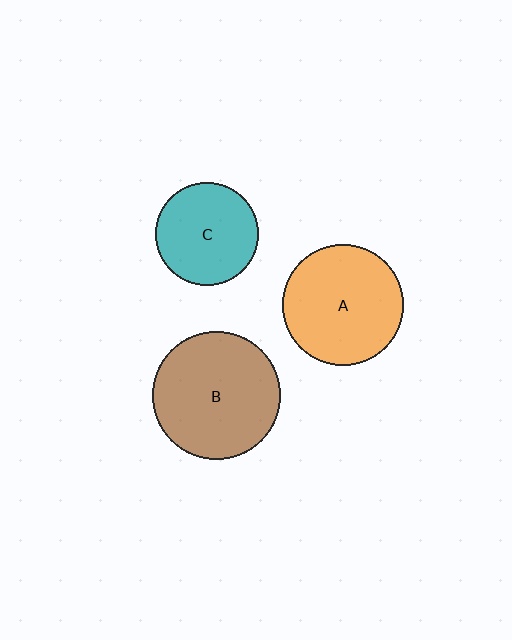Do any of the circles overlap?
No, none of the circles overlap.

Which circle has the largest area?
Circle B (brown).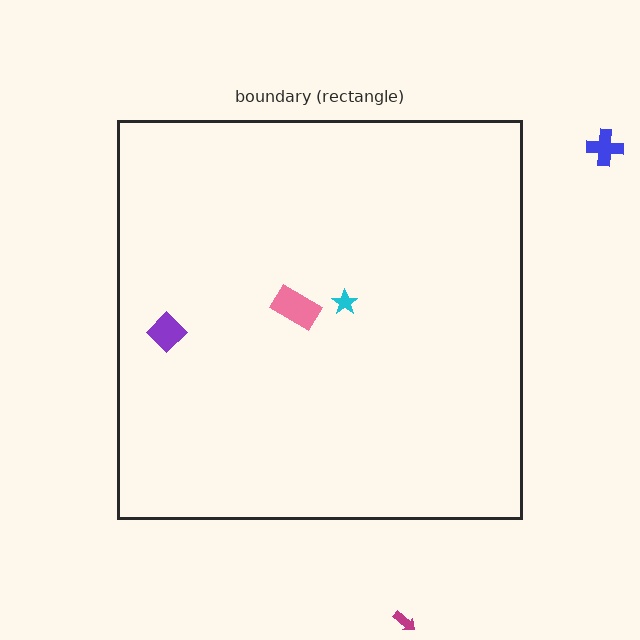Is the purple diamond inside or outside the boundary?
Inside.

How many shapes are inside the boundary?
3 inside, 2 outside.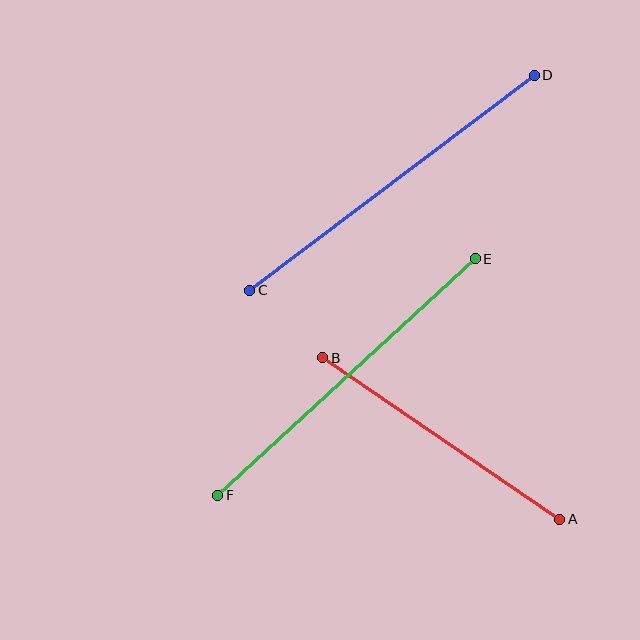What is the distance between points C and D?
The distance is approximately 357 pixels.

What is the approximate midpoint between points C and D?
The midpoint is at approximately (392, 183) pixels.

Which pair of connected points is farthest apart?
Points C and D are farthest apart.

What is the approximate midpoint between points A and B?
The midpoint is at approximately (441, 439) pixels.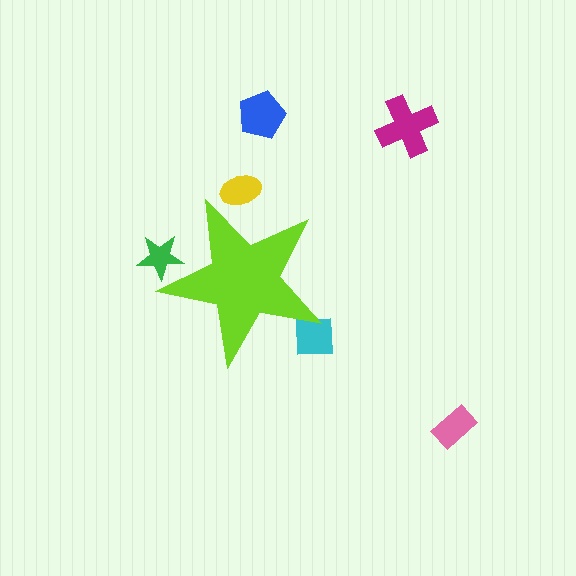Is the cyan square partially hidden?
Yes, the cyan square is partially hidden behind the lime star.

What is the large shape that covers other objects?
A lime star.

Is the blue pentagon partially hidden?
No, the blue pentagon is fully visible.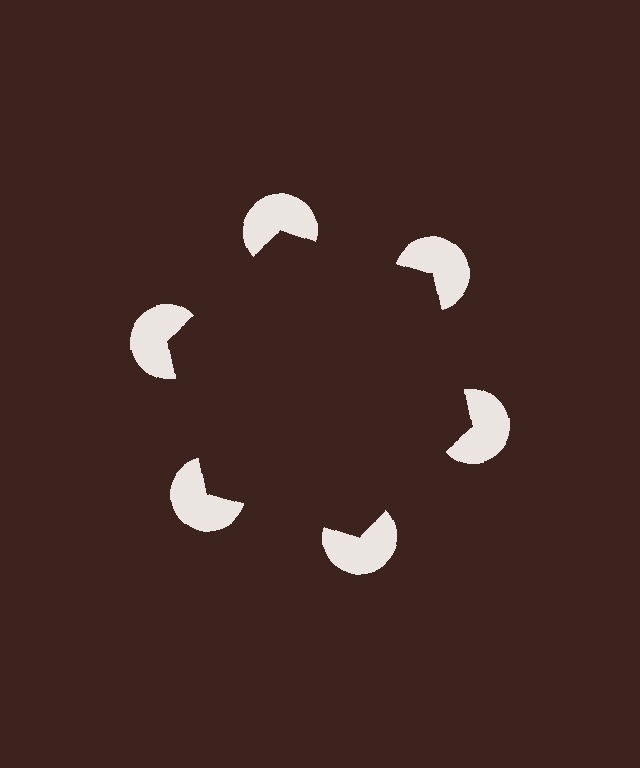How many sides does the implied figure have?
6 sides.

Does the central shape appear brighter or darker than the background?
It typically appears slightly darker than the background, even though no actual brightness change is drawn.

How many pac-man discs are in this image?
There are 6 — one at each vertex of the illusory hexagon.